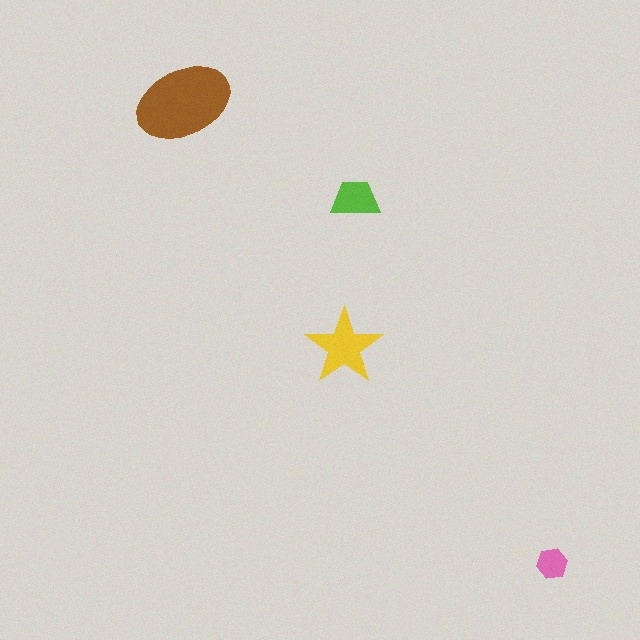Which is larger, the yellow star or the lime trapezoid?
The yellow star.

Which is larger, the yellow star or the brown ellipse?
The brown ellipse.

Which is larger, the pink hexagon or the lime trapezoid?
The lime trapezoid.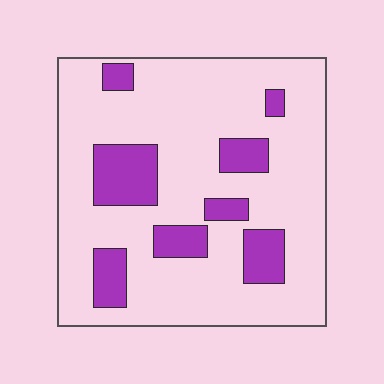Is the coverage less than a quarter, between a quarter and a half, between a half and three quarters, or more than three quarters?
Less than a quarter.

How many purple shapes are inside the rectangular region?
8.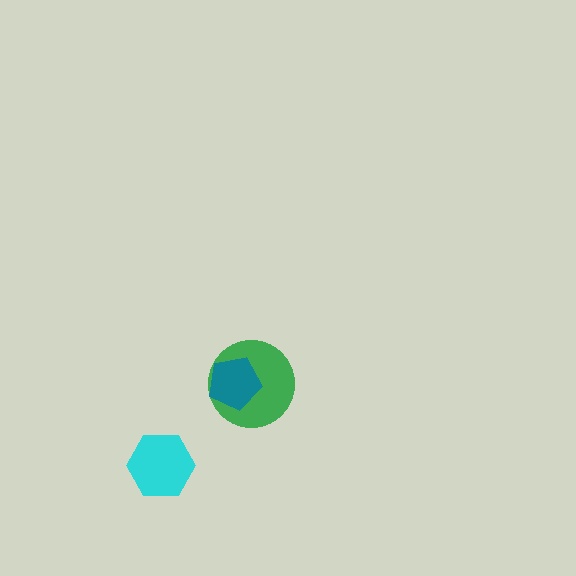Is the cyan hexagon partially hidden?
No, no other shape covers it.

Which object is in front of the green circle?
The teal pentagon is in front of the green circle.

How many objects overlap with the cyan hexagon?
0 objects overlap with the cyan hexagon.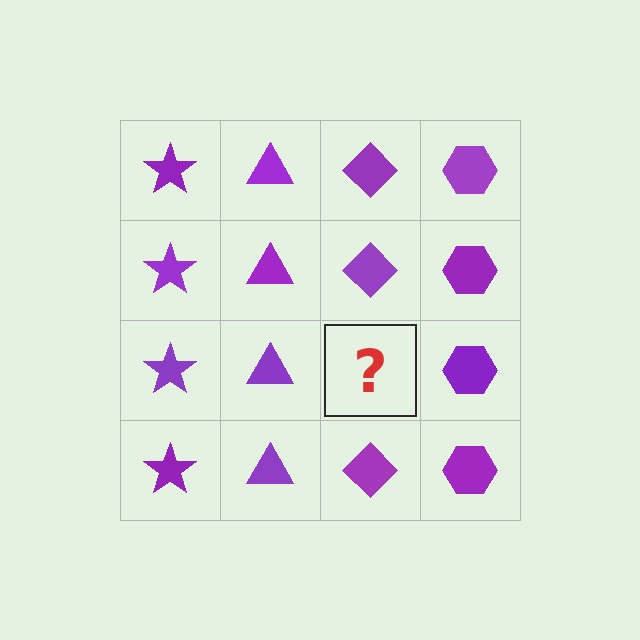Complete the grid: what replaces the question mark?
The question mark should be replaced with a purple diamond.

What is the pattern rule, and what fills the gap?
The rule is that each column has a consistent shape. The gap should be filled with a purple diamond.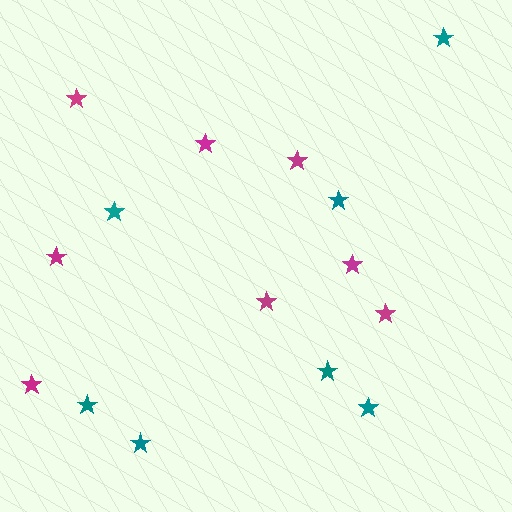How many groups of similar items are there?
There are 2 groups: one group of magenta stars (8) and one group of teal stars (7).